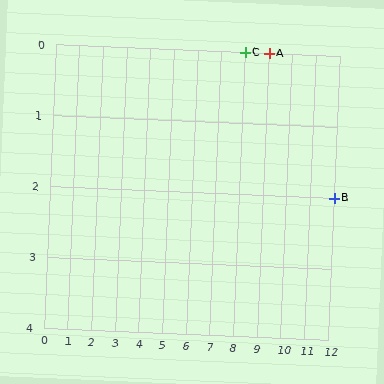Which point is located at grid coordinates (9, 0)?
Point A is at (9, 0).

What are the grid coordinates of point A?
Point A is at grid coordinates (9, 0).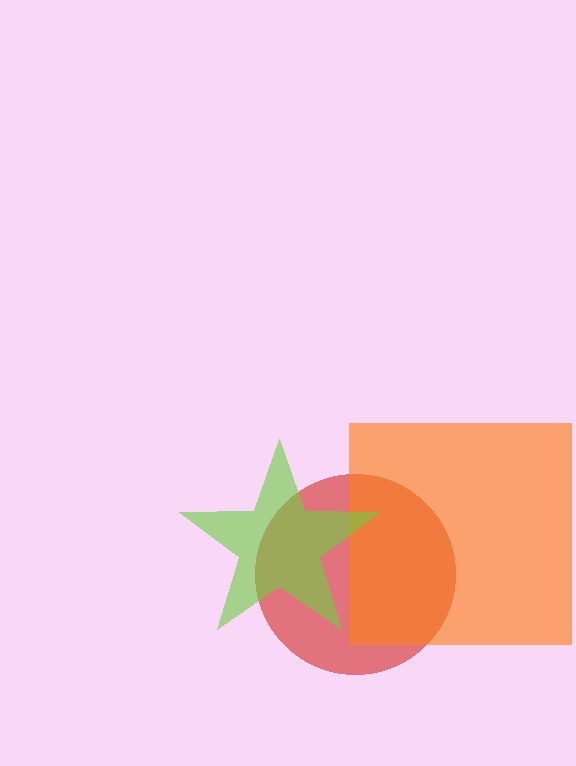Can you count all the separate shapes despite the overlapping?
Yes, there are 3 separate shapes.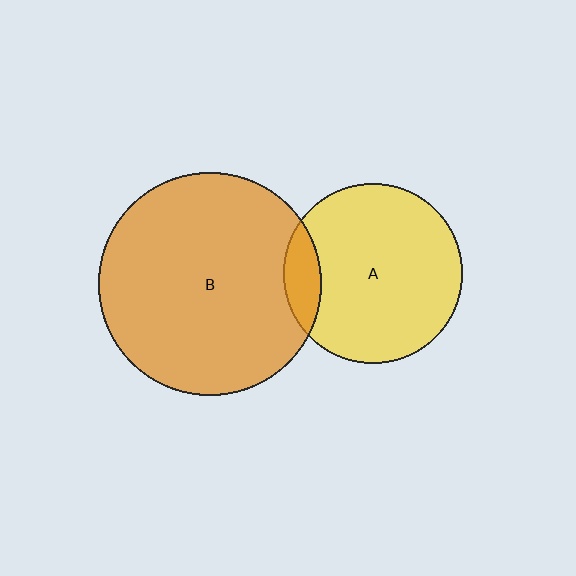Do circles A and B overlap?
Yes.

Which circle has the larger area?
Circle B (orange).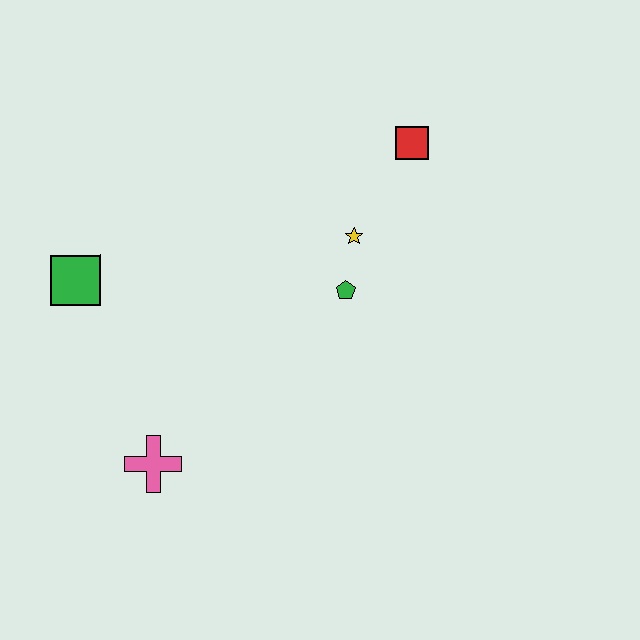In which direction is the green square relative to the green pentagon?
The green square is to the left of the green pentagon.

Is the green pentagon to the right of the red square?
No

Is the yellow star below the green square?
No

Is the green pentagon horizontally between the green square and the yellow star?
Yes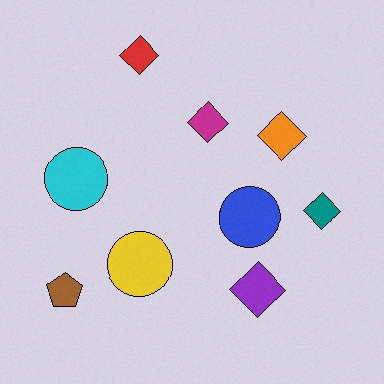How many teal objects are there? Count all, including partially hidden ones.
There is 1 teal object.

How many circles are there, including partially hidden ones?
There are 3 circles.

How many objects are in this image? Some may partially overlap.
There are 9 objects.